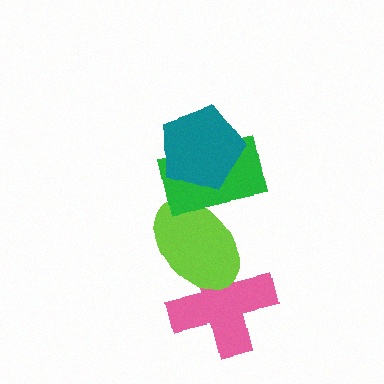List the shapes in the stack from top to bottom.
From top to bottom: the teal pentagon, the green rectangle, the lime ellipse, the pink cross.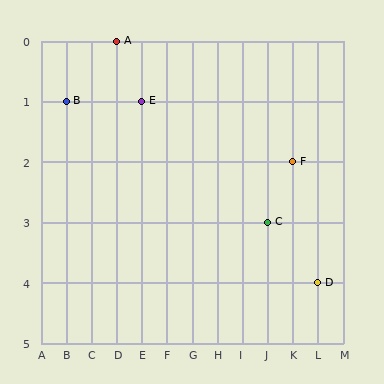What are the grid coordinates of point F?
Point F is at grid coordinates (K, 2).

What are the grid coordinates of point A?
Point A is at grid coordinates (D, 0).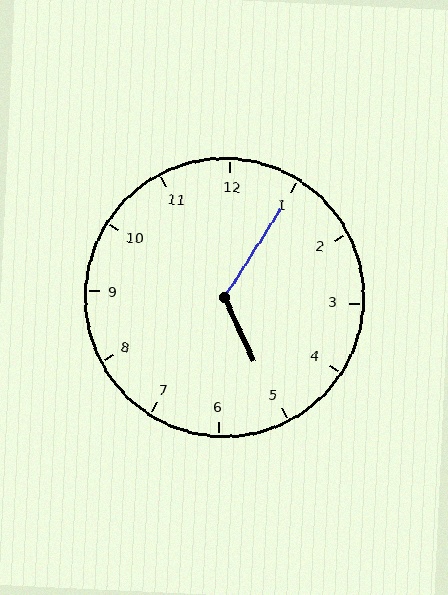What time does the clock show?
5:05.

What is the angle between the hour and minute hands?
Approximately 122 degrees.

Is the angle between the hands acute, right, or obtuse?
It is obtuse.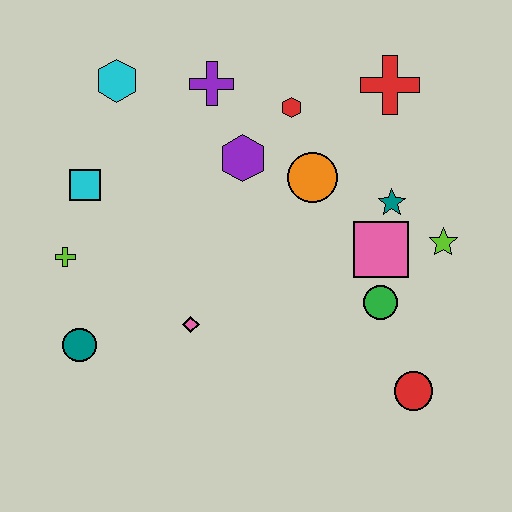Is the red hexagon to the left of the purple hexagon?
No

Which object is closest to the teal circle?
The lime cross is closest to the teal circle.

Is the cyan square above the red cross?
No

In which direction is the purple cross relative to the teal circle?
The purple cross is above the teal circle.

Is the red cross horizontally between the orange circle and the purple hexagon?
No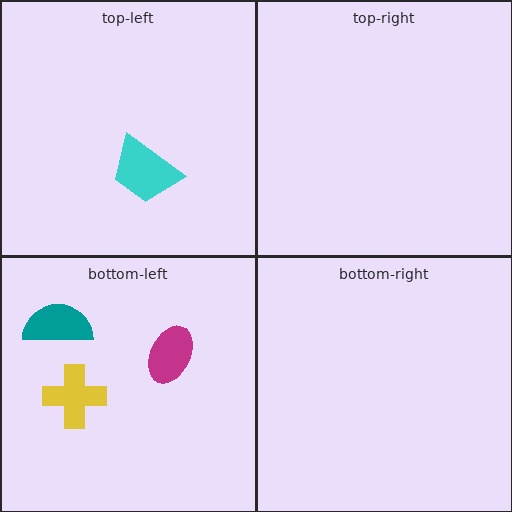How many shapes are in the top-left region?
1.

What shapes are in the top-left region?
The cyan trapezoid.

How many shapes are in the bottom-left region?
3.